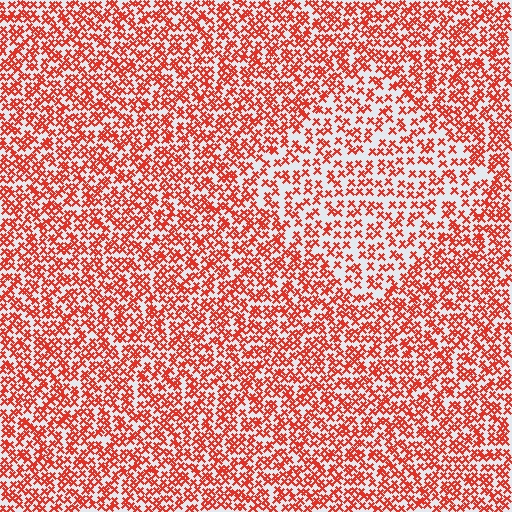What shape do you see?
I see a diamond.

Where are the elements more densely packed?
The elements are more densely packed outside the diamond boundary.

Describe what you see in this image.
The image contains small red elements arranged at two different densities. A diamond-shaped region is visible where the elements are less densely packed than the surrounding area.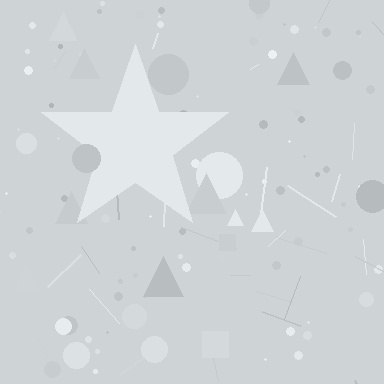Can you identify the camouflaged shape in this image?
The camouflaged shape is a star.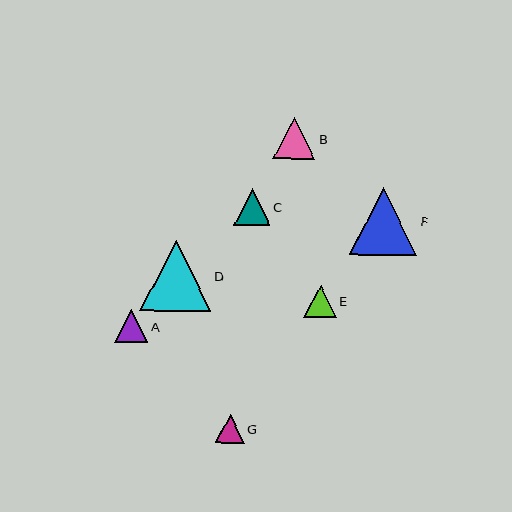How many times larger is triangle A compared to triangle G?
Triangle A is approximately 1.2 times the size of triangle G.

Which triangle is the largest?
Triangle D is the largest with a size of approximately 71 pixels.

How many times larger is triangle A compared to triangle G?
Triangle A is approximately 1.2 times the size of triangle G.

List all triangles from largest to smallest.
From largest to smallest: D, F, B, C, A, E, G.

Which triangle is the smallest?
Triangle G is the smallest with a size of approximately 29 pixels.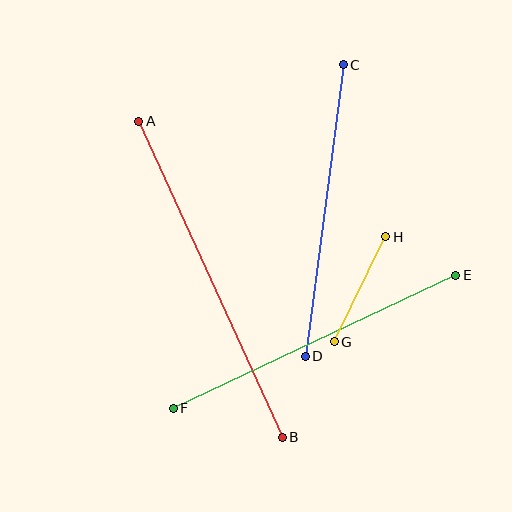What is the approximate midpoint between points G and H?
The midpoint is at approximately (360, 289) pixels.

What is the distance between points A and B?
The distance is approximately 347 pixels.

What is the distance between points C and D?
The distance is approximately 294 pixels.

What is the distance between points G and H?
The distance is approximately 117 pixels.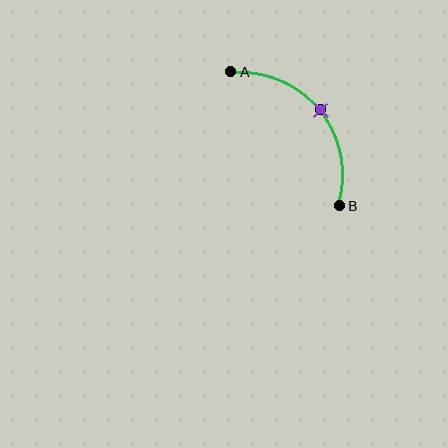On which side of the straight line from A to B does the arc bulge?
The arc bulges above and to the right of the straight line connecting A and B.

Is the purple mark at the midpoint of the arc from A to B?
Yes. The purple mark lies on the arc at equal arc-length from both A and B — it is the arc midpoint.